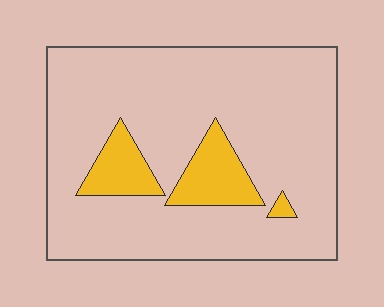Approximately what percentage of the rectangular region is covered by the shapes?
Approximately 15%.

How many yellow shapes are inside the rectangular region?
3.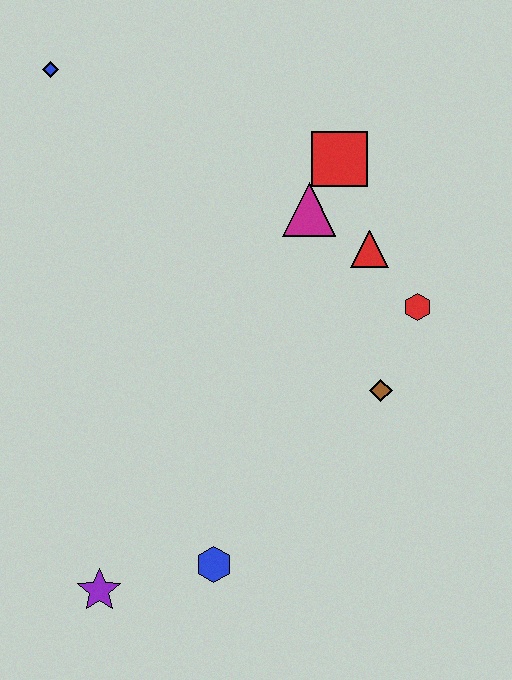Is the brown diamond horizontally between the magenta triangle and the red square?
No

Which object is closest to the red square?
The magenta triangle is closest to the red square.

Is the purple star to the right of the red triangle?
No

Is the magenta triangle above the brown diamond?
Yes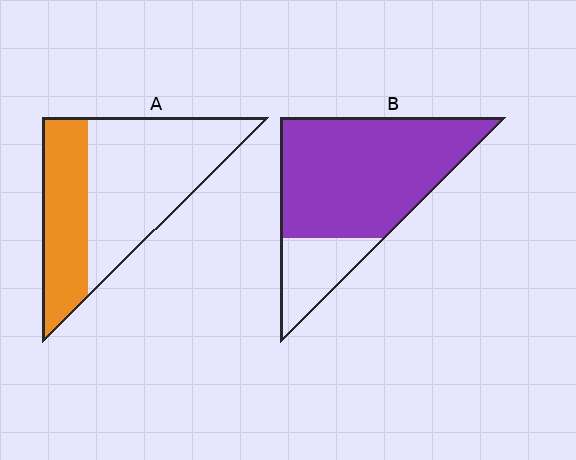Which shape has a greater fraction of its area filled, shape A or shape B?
Shape B.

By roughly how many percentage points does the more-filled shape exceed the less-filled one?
By roughly 40 percentage points (B over A).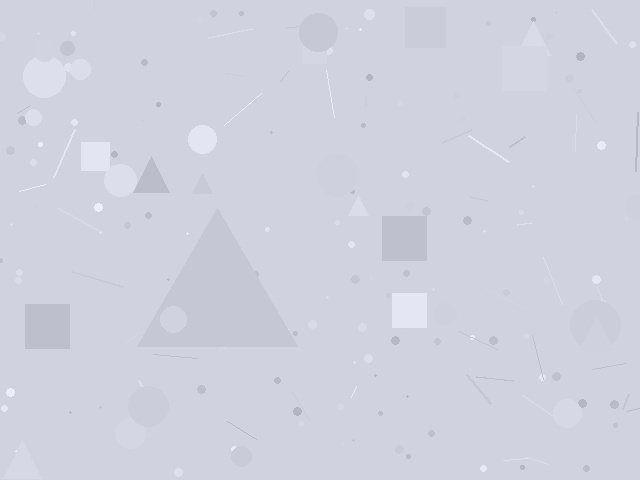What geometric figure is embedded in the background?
A triangle is embedded in the background.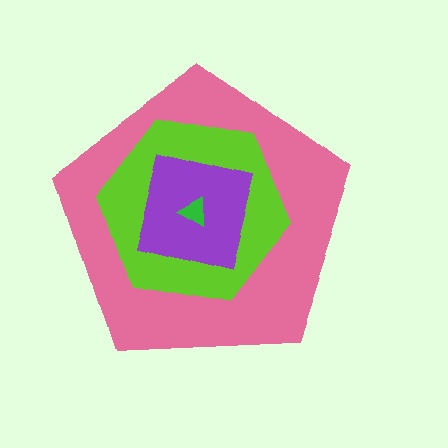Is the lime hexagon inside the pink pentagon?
Yes.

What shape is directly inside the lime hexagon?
The purple square.